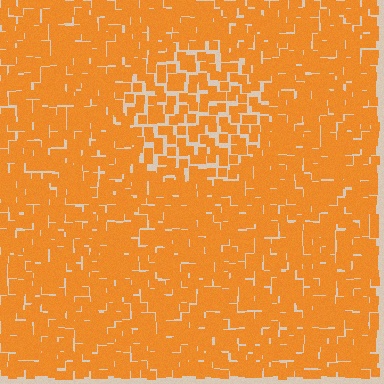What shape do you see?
I see a circle.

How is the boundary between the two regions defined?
The boundary is defined by a change in element density (approximately 1.6x ratio). All elements are the same color, size, and shape.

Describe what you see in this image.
The image contains small orange elements arranged at two different densities. A circle-shaped region is visible where the elements are less densely packed than the surrounding area.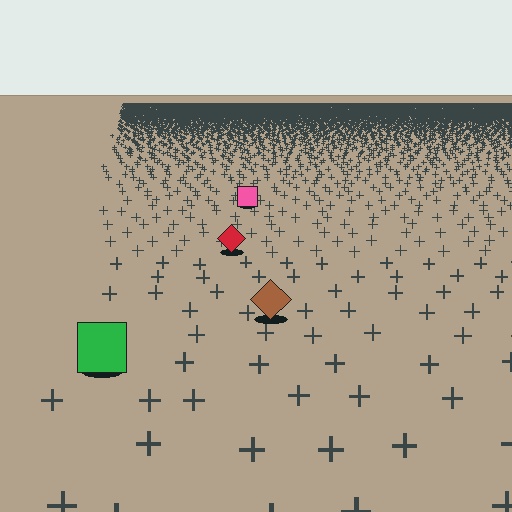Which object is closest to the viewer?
The green square is closest. The texture marks near it are larger and more spread out.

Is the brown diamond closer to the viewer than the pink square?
Yes. The brown diamond is closer — you can tell from the texture gradient: the ground texture is coarser near it.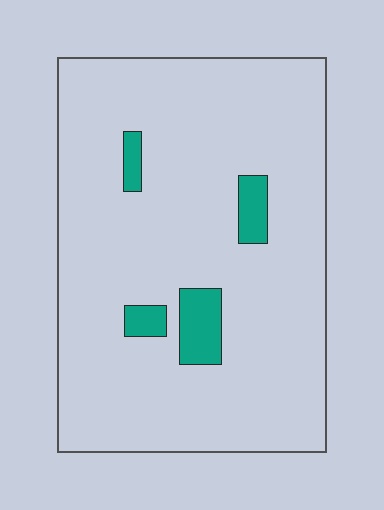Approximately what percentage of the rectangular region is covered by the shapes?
Approximately 5%.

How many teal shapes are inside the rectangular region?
4.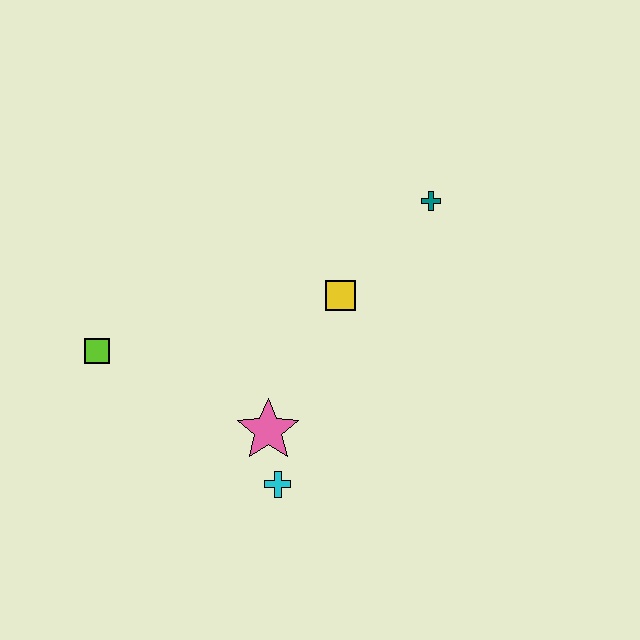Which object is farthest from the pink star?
The teal cross is farthest from the pink star.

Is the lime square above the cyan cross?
Yes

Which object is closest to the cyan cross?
The pink star is closest to the cyan cross.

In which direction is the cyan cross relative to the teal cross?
The cyan cross is below the teal cross.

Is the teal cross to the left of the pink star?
No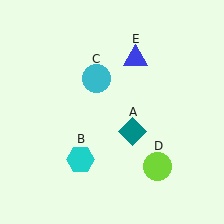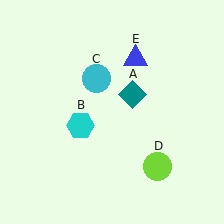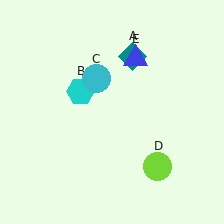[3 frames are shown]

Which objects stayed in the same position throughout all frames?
Cyan circle (object C) and lime circle (object D) and blue triangle (object E) remained stationary.